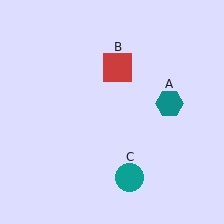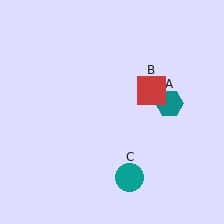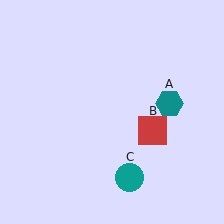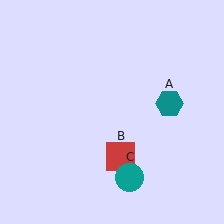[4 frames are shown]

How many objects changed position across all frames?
1 object changed position: red square (object B).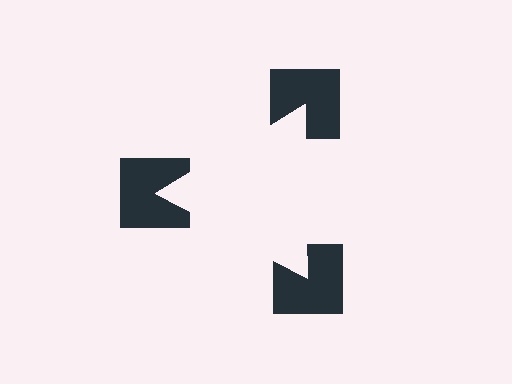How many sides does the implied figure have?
3 sides.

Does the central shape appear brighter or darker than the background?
It typically appears slightly brighter than the background, even though no actual brightness change is drawn.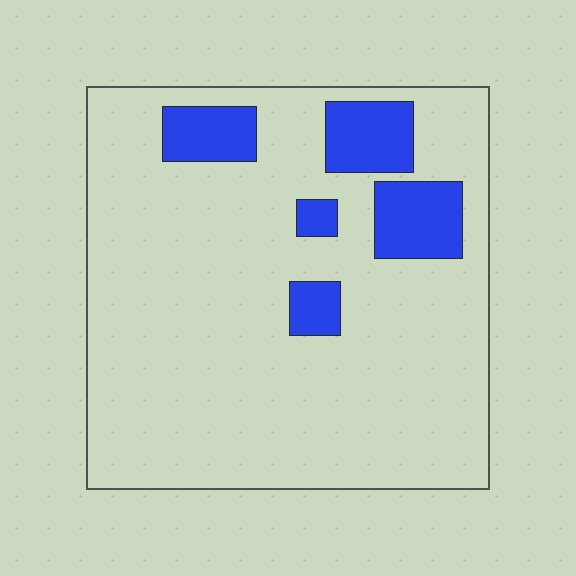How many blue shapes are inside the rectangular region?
5.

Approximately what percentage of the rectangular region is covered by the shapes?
Approximately 15%.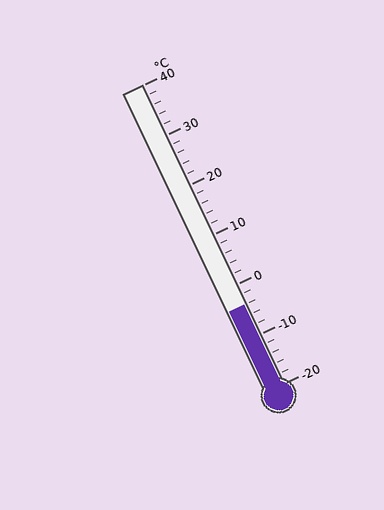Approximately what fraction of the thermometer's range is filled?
The thermometer is filled to approximately 25% of its range.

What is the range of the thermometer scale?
The thermometer scale ranges from -20°C to 40°C.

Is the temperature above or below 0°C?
The temperature is below 0°C.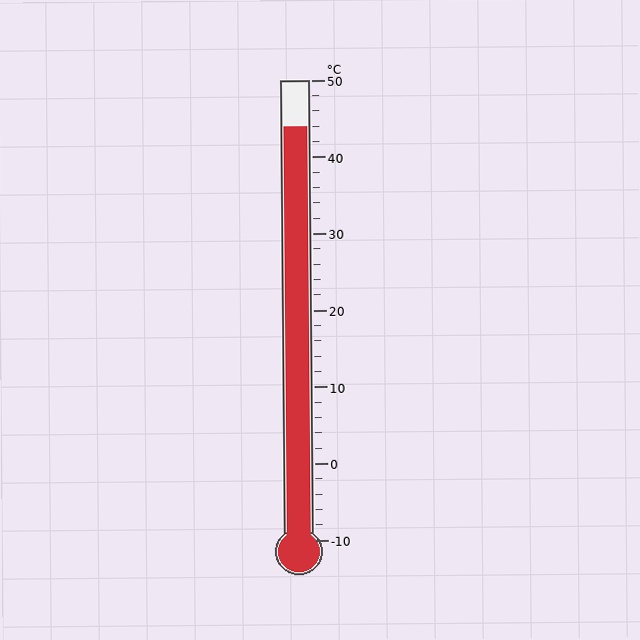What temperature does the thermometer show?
The thermometer shows approximately 44°C.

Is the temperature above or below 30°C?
The temperature is above 30°C.